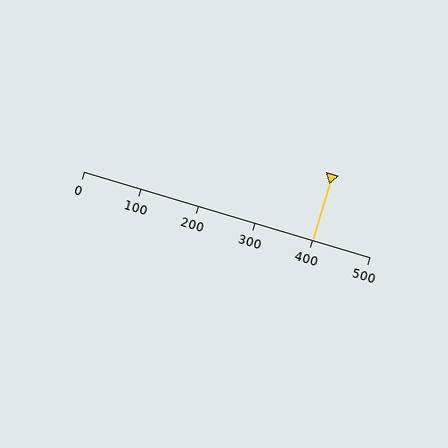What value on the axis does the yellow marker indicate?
The marker indicates approximately 400.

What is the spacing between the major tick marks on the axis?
The major ticks are spaced 100 apart.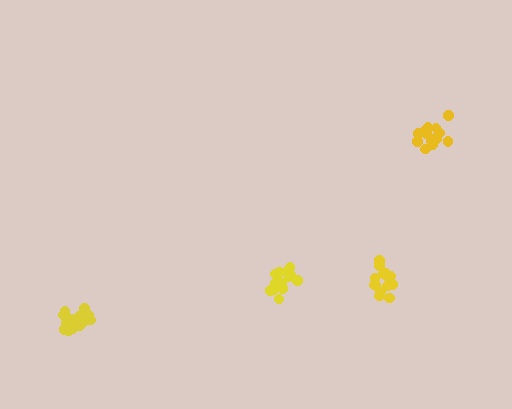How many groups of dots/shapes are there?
There are 4 groups.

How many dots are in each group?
Group 1: 15 dots, Group 2: 20 dots, Group 3: 15 dots, Group 4: 15 dots (65 total).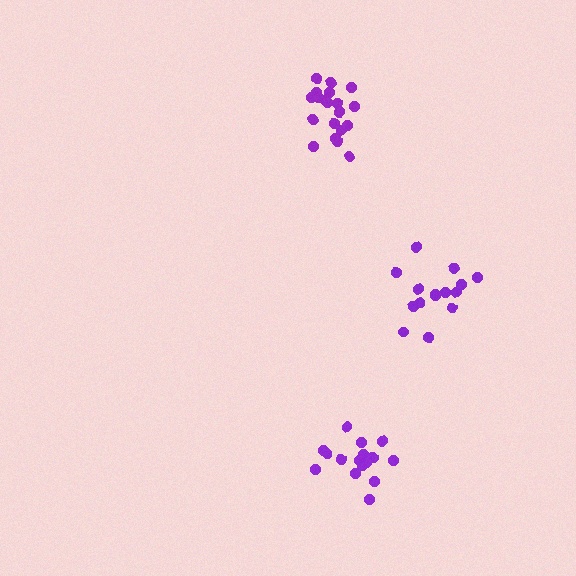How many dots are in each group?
Group 1: 16 dots, Group 2: 20 dots, Group 3: 15 dots (51 total).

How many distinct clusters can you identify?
There are 3 distinct clusters.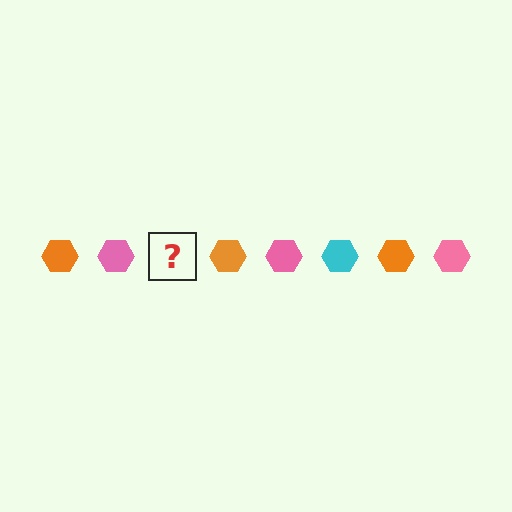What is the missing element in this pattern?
The missing element is a cyan hexagon.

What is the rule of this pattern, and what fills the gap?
The rule is that the pattern cycles through orange, pink, cyan hexagons. The gap should be filled with a cyan hexagon.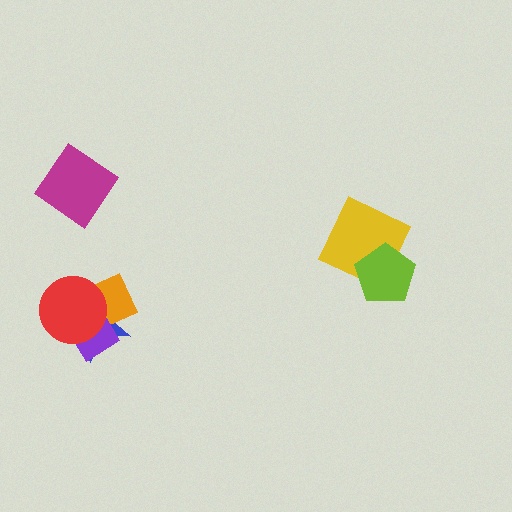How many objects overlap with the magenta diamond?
0 objects overlap with the magenta diamond.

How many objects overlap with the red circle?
3 objects overlap with the red circle.